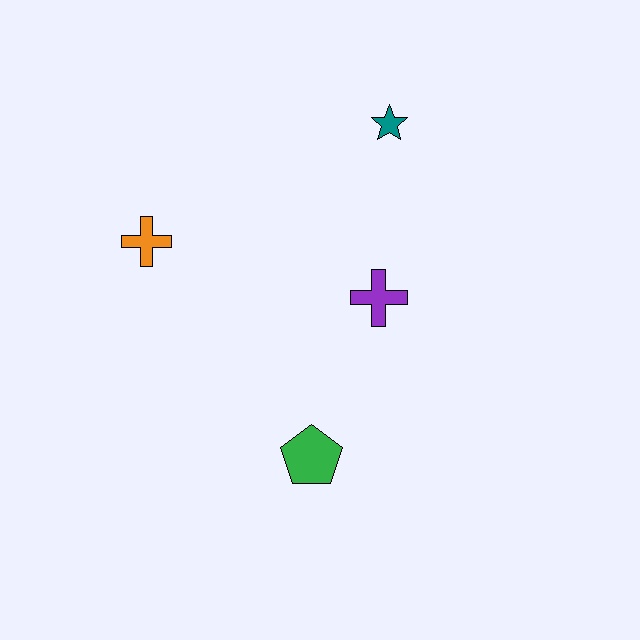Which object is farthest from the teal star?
The green pentagon is farthest from the teal star.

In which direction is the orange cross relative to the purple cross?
The orange cross is to the left of the purple cross.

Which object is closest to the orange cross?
The purple cross is closest to the orange cross.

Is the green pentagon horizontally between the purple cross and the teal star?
No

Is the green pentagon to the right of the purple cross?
No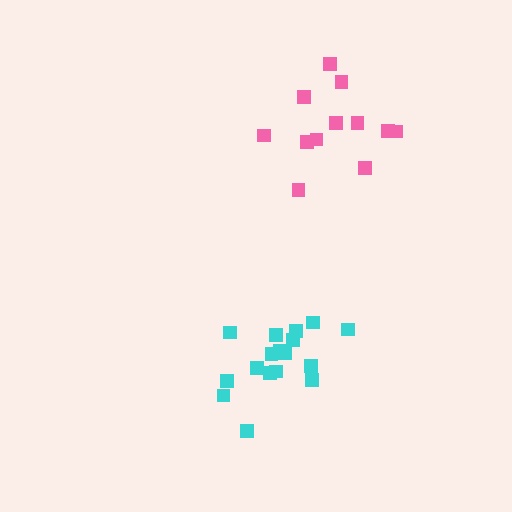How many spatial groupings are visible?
There are 2 spatial groupings.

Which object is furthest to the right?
The pink cluster is rightmost.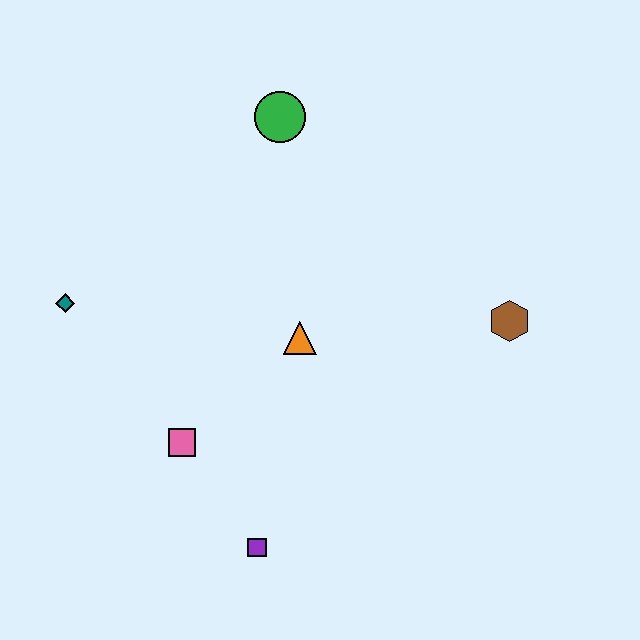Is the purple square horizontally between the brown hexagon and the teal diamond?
Yes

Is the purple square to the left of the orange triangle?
Yes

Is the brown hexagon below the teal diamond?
Yes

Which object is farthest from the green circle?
The purple square is farthest from the green circle.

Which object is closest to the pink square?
The purple square is closest to the pink square.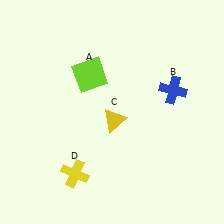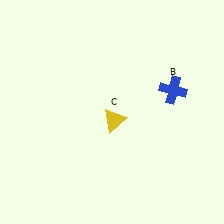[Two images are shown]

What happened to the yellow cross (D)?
The yellow cross (D) was removed in Image 2. It was in the bottom-left area of Image 1.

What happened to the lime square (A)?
The lime square (A) was removed in Image 2. It was in the top-left area of Image 1.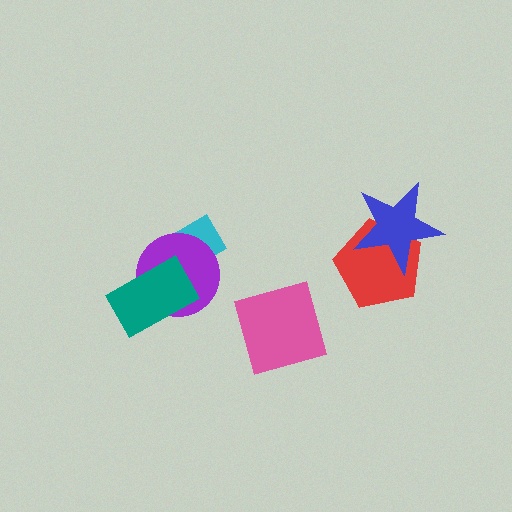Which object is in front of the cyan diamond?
The purple circle is in front of the cyan diamond.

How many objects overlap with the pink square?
0 objects overlap with the pink square.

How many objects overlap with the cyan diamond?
1 object overlaps with the cyan diamond.